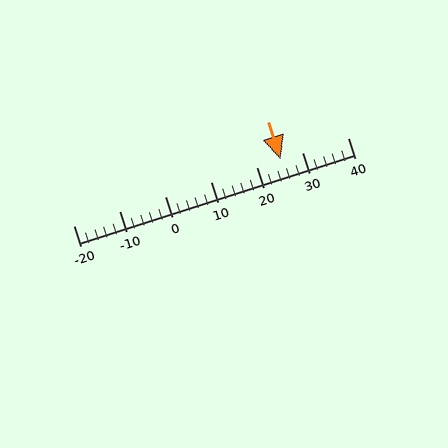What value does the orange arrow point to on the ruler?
The orange arrow points to approximately 25.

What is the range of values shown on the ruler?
The ruler shows values from -20 to 40.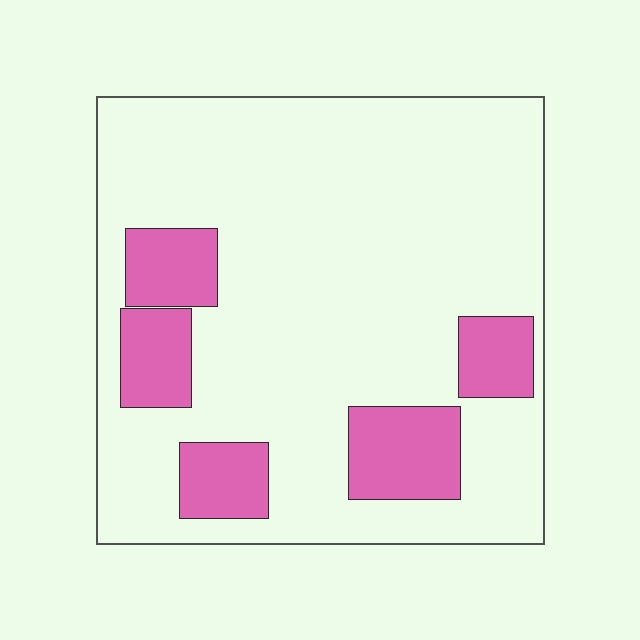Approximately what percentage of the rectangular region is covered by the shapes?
Approximately 20%.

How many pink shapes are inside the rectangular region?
5.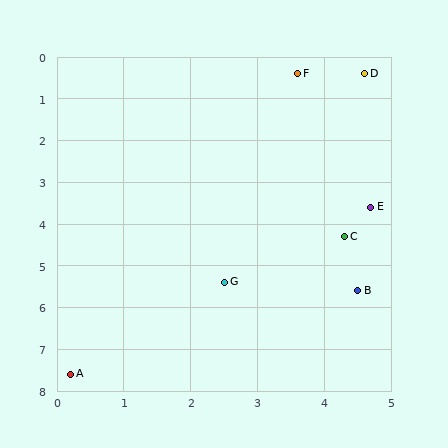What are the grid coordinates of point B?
Point B is at approximately (4.5, 5.6).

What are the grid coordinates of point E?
Point E is at approximately (4.7, 3.6).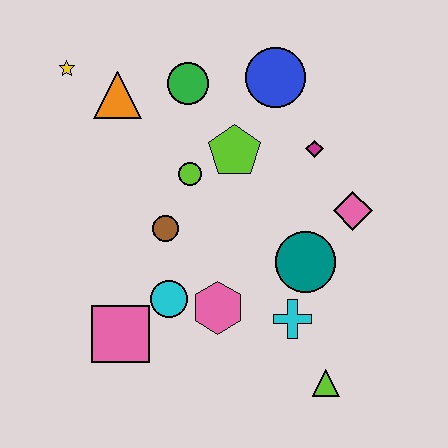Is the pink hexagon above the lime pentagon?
No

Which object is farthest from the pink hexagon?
The yellow star is farthest from the pink hexagon.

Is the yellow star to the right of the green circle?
No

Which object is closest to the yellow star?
The orange triangle is closest to the yellow star.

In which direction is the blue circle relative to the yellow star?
The blue circle is to the right of the yellow star.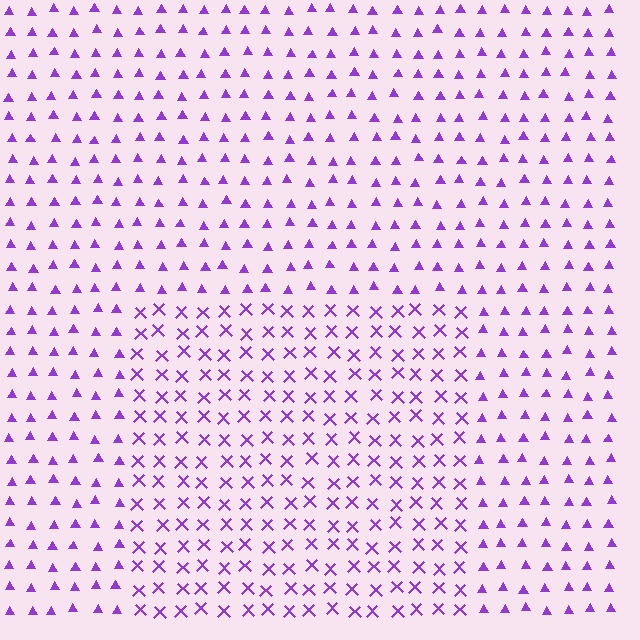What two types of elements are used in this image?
The image uses X marks inside the rectangle region and triangles outside it.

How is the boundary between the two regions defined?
The boundary is defined by a change in element shape: X marks inside vs. triangles outside. All elements share the same color and spacing.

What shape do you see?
I see a rectangle.